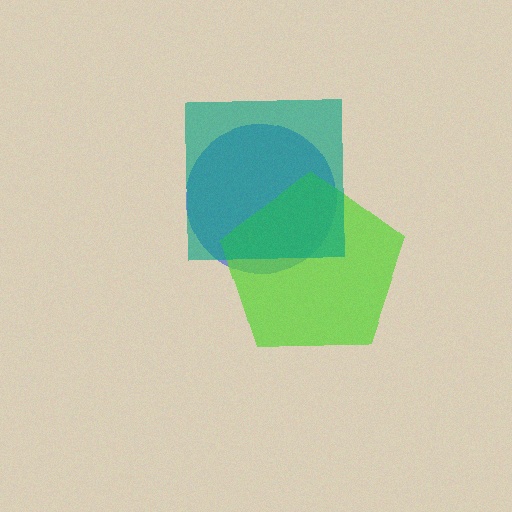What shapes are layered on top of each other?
The layered shapes are: a blue circle, a lime pentagon, a teal square.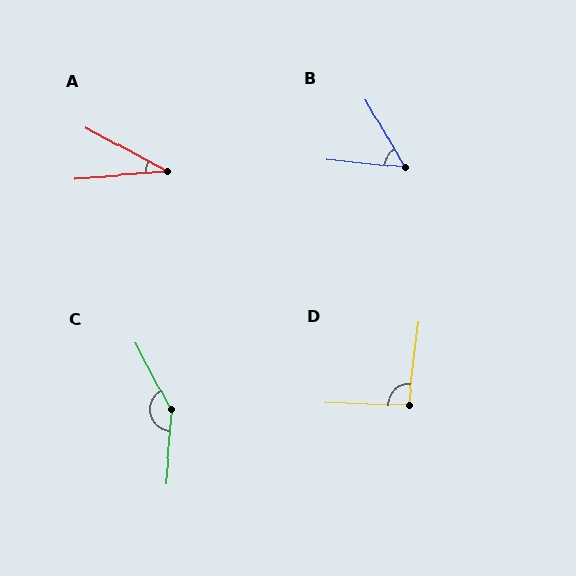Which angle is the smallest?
A, at approximately 33 degrees.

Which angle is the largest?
C, at approximately 148 degrees.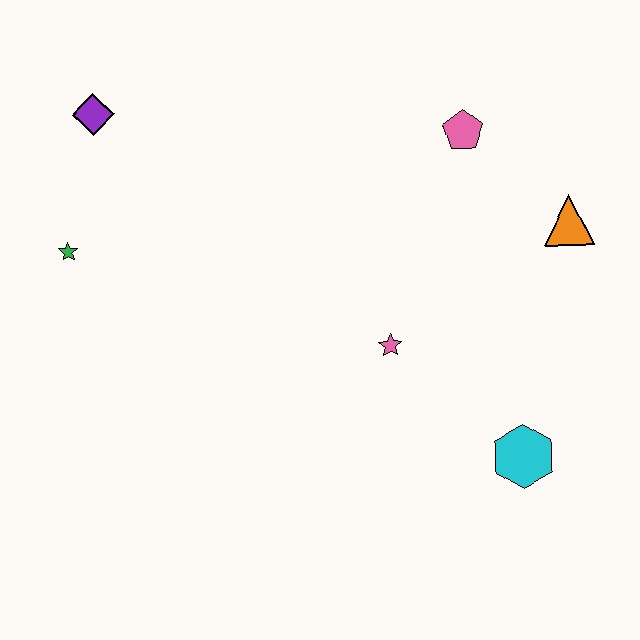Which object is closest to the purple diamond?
The green star is closest to the purple diamond.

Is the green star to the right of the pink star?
No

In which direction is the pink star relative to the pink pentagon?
The pink star is below the pink pentagon.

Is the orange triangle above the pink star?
Yes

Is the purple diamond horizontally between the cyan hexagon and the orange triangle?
No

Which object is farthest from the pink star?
The purple diamond is farthest from the pink star.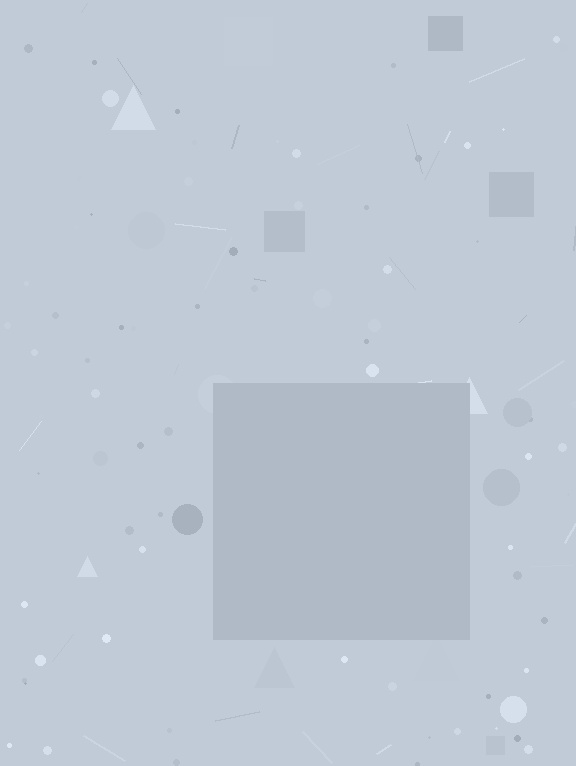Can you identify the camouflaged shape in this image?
The camouflaged shape is a square.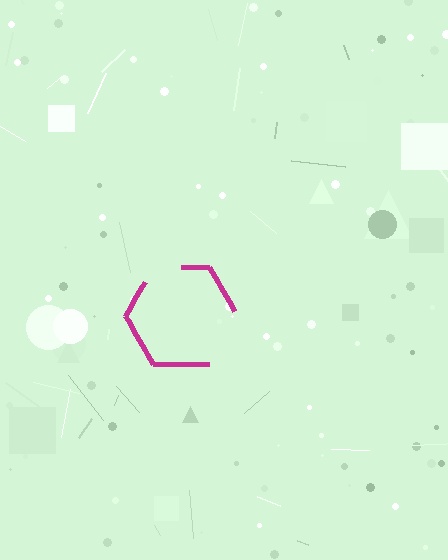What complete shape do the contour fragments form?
The contour fragments form a hexagon.